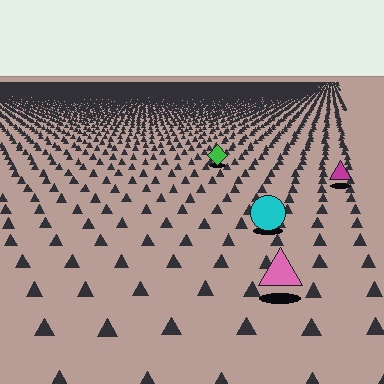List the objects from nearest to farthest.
From nearest to farthest: the pink triangle, the cyan circle, the magenta triangle, the green diamond.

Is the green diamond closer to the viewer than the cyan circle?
No. The cyan circle is closer — you can tell from the texture gradient: the ground texture is coarser near it.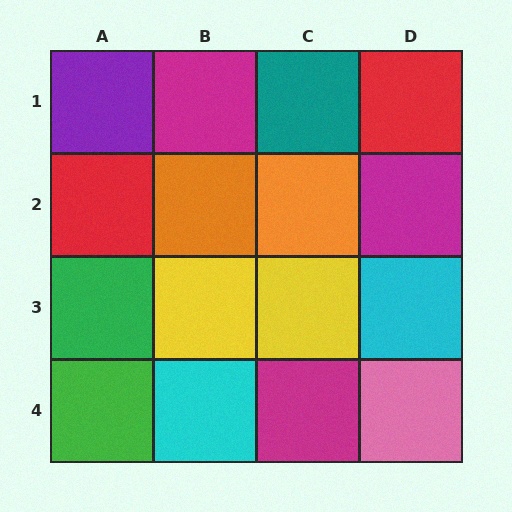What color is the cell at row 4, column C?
Magenta.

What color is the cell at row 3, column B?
Yellow.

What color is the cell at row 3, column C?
Yellow.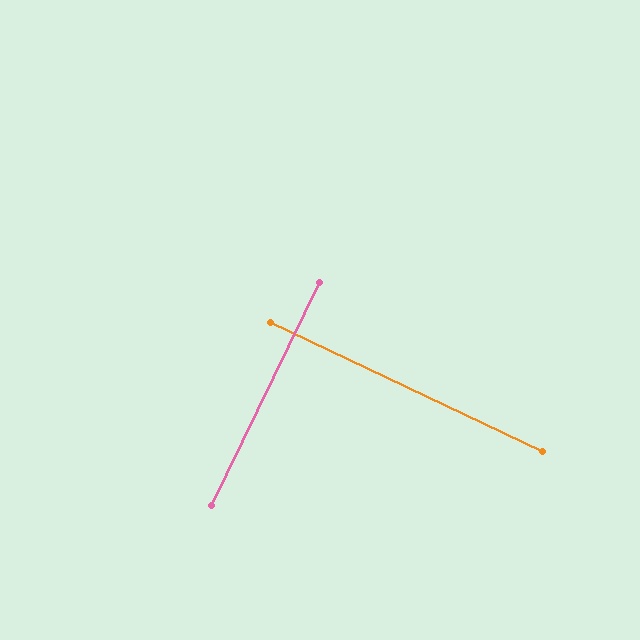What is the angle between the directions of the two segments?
Approximately 89 degrees.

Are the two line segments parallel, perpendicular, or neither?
Perpendicular — they meet at approximately 89°.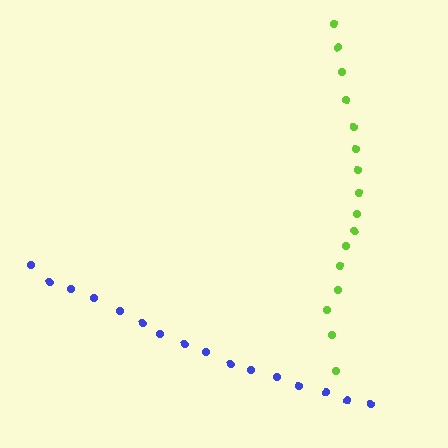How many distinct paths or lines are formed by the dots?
There are 2 distinct paths.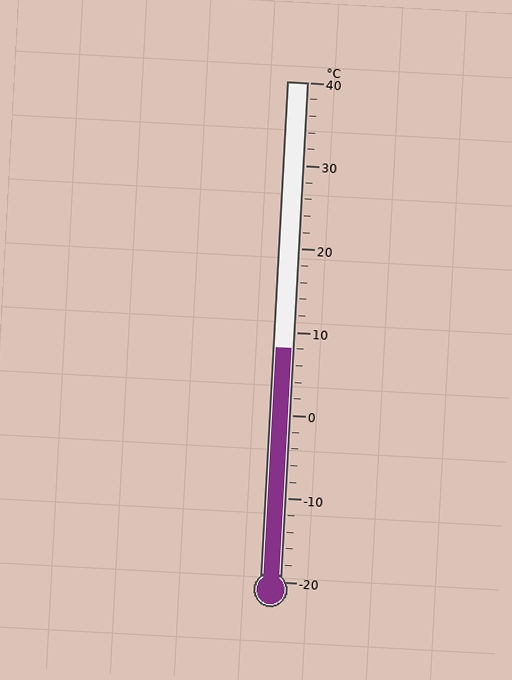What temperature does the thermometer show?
The thermometer shows approximately 8°C.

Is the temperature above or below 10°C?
The temperature is below 10°C.